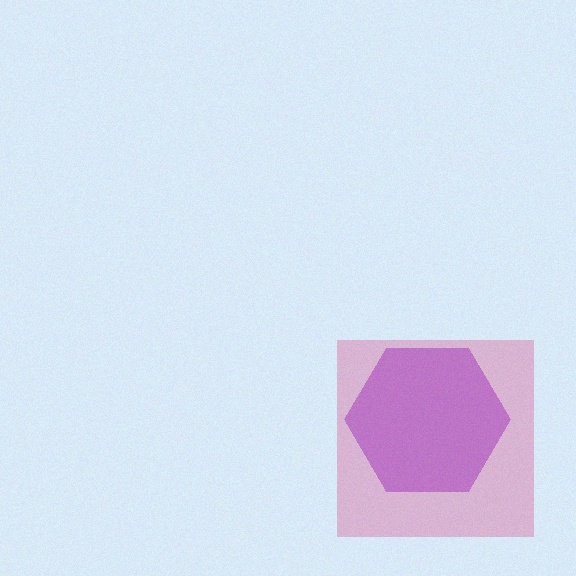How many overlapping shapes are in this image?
There are 2 overlapping shapes in the image.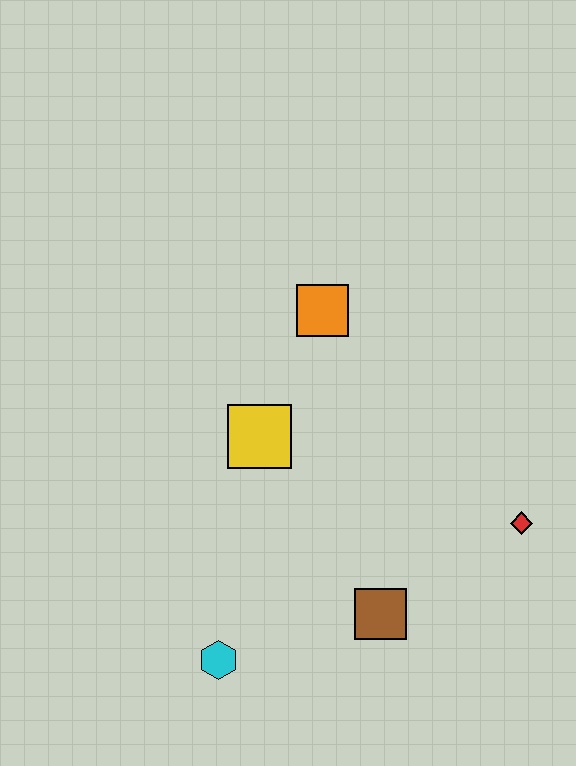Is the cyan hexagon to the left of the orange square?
Yes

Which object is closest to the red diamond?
The brown square is closest to the red diamond.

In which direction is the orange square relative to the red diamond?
The orange square is above the red diamond.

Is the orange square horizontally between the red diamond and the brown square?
No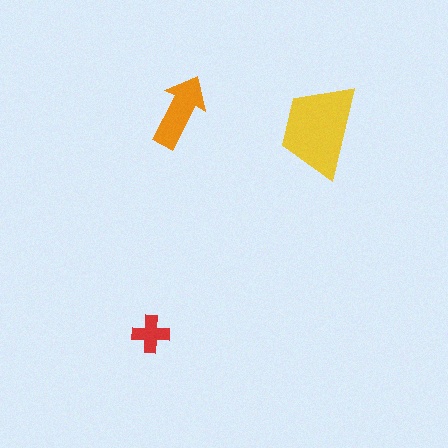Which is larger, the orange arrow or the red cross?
The orange arrow.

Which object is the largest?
The yellow trapezoid.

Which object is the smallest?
The red cross.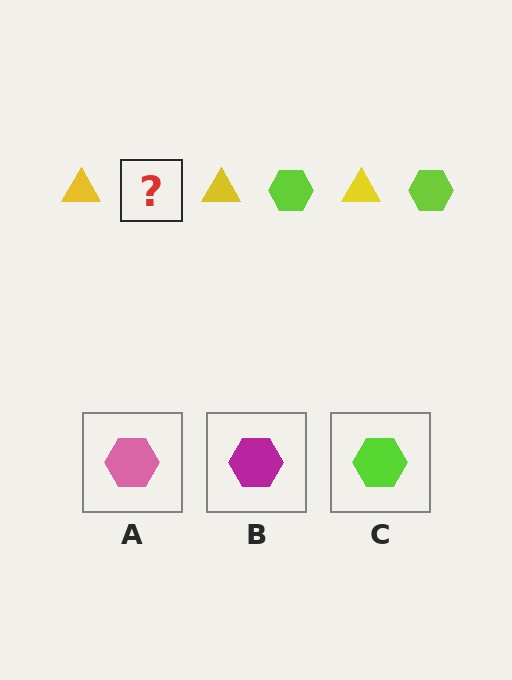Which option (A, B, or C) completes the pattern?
C.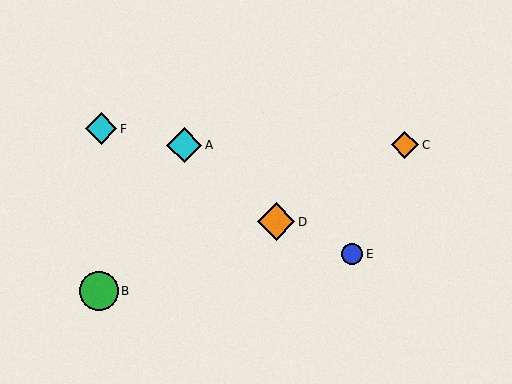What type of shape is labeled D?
Shape D is an orange diamond.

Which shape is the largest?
The green circle (labeled B) is the largest.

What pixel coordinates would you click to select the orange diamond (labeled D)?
Click at (276, 222) to select the orange diamond D.